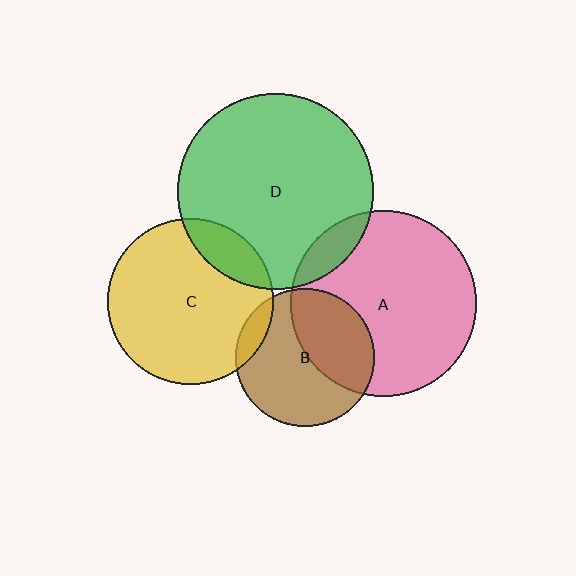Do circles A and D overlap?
Yes.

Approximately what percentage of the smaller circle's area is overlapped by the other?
Approximately 10%.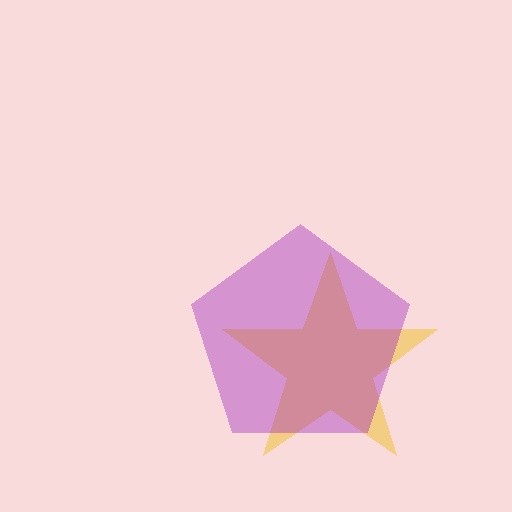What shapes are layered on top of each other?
The layered shapes are: a yellow star, a purple pentagon.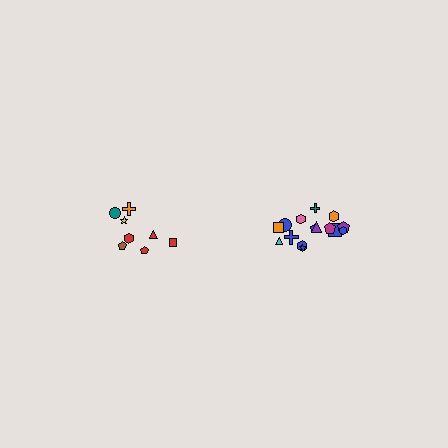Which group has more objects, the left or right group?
The right group.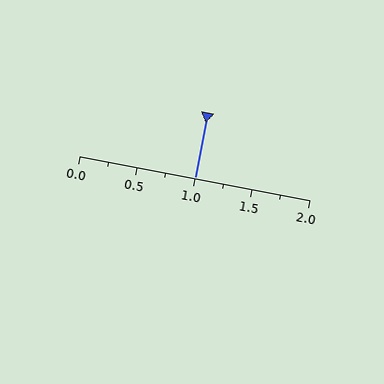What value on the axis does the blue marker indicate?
The marker indicates approximately 1.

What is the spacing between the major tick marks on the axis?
The major ticks are spaced 0.5 apart.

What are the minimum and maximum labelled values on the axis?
The axis runs from 0.0 to 2.0.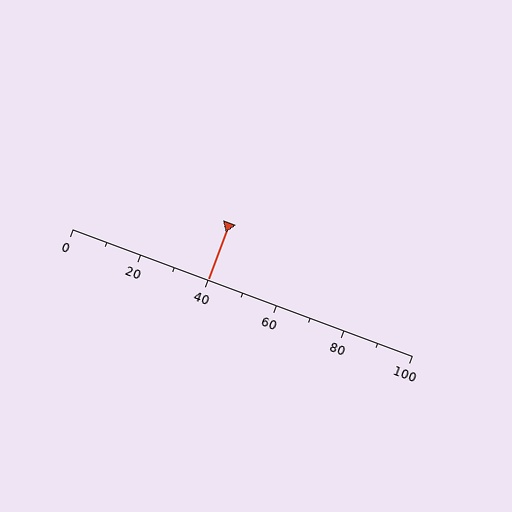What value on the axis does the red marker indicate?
The marker indicates approximately 40.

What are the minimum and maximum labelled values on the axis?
The axis runs from 0 to 100.